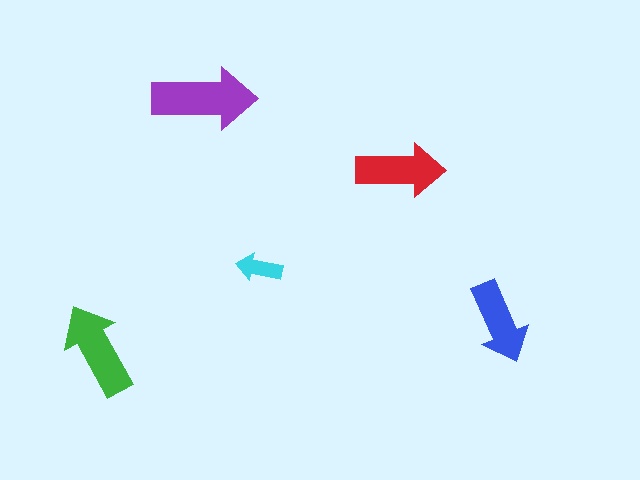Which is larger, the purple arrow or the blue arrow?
The purple one.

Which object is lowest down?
The green arrow is bottommost.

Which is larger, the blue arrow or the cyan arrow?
The blue one.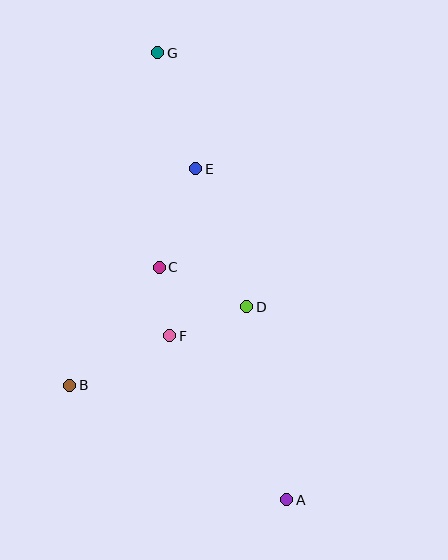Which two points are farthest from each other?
Points A and G are farthest from each other.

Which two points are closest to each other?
Points C and F are closest to each other.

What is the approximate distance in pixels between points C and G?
The distance between C and G is approximately 214 pixels.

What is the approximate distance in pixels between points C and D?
The distance between C and D is approximately 96 pixels.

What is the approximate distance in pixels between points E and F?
The distance between E and F is approximately 169 pixels.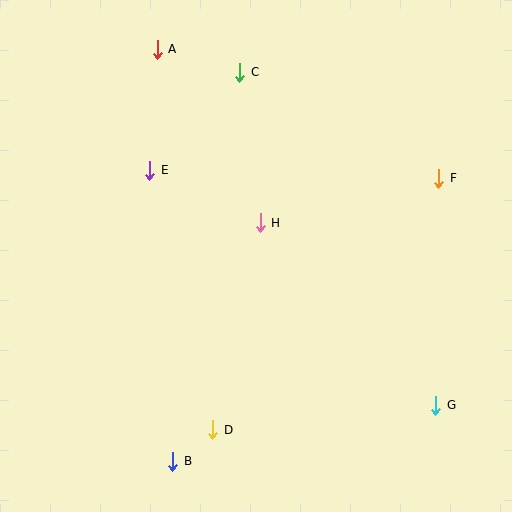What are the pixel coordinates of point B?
Point B is at (173, 461).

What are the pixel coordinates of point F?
Point F is at (439, 178).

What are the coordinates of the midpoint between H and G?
The midpoint between H and G is at (348, 314).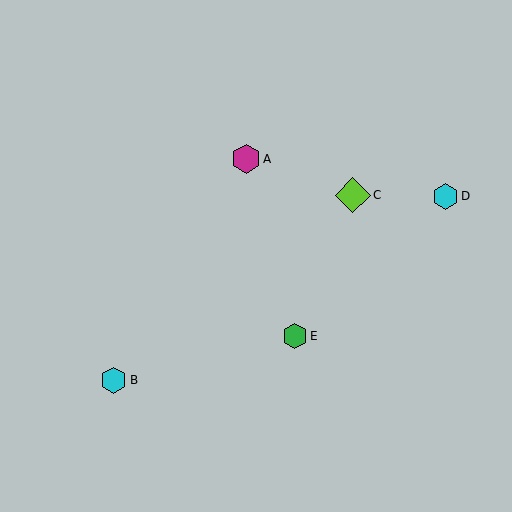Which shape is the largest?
The lime diamond (labeled C) is the largest.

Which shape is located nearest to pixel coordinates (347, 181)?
The lime diamond (labeled C) at (353, 195) is nearest to that location.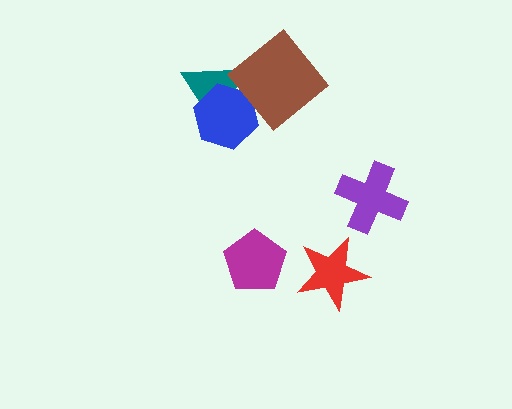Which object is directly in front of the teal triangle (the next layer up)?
The blue hexagon is directly in front of the teal triangle.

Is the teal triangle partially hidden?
Yes, it is partially covered by another shape.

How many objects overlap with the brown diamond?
1 object overlaps with the brown diamond.